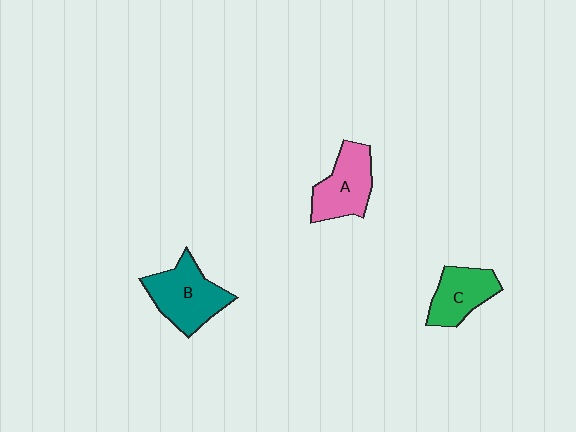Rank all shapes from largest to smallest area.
From largest to smallest: B (teal), A (pink), C (green).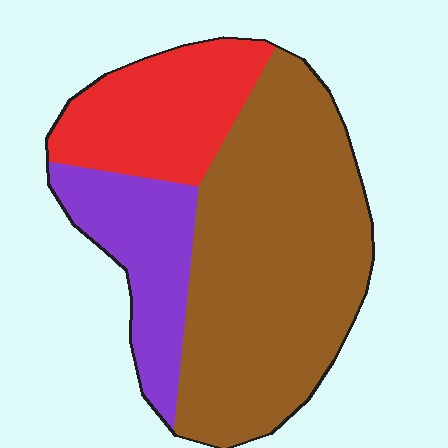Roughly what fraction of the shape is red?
Red covers around 25% of the shape.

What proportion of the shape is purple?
Purple covers roughly 20% of the shape.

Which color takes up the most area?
Brown, at roughly 60%.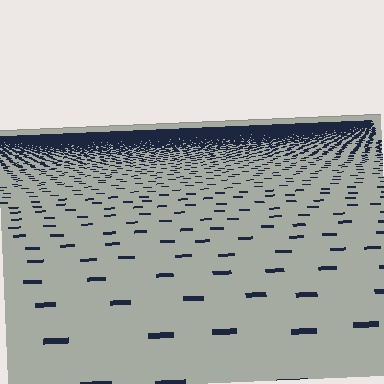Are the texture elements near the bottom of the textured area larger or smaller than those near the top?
Larger. Near the bottom, elements are closer to the viewer and appear at a bigger on-screen size.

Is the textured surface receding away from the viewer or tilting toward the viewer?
The surface is receding away from the viewer. Texture elements get smaller and denser toward the top.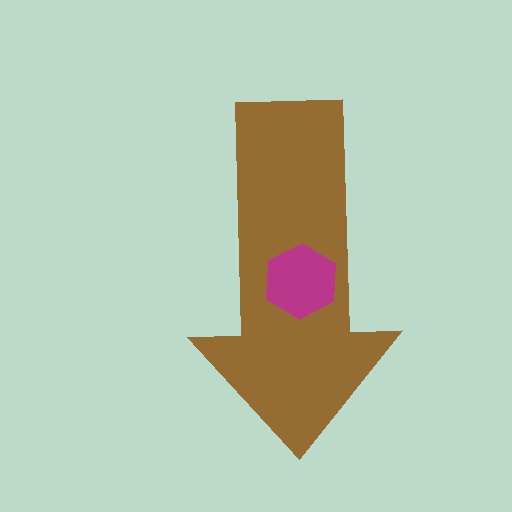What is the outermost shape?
The brown arrow.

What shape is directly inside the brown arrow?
The magenta hexagon.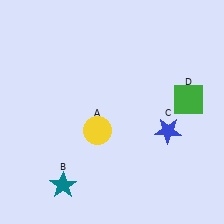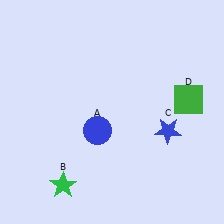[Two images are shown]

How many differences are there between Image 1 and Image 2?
There are 2 differences between the two images.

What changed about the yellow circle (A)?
In Image 1, A is yellow. In Image 2, it changed to blue.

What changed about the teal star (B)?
In Image 1, B is teal. In Image 2, it changed to green.